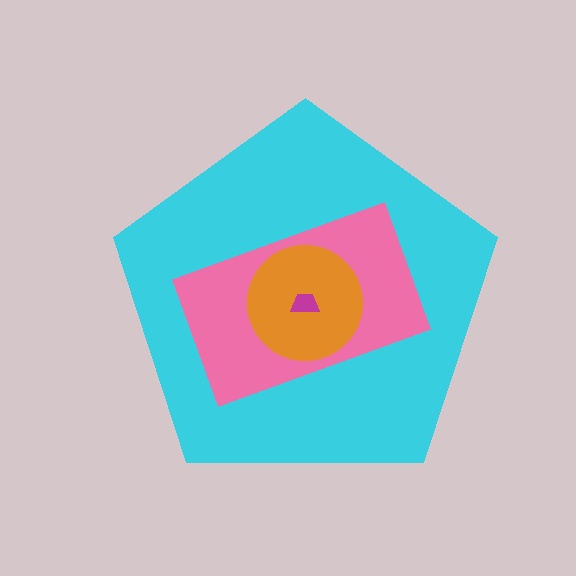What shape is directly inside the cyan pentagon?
The pink rectangle.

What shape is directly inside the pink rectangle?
The orange circle.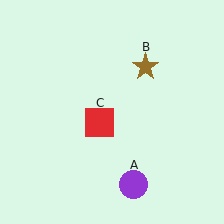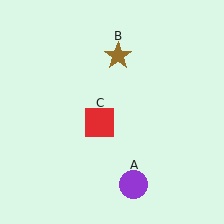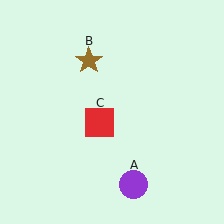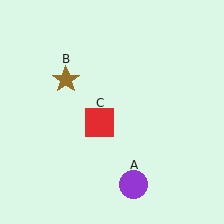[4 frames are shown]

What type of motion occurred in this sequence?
The brown star (object B) rotated counterclockwise around the center of the scene.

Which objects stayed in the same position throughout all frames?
Purple circle (object A) and red square (object C) remained stationary.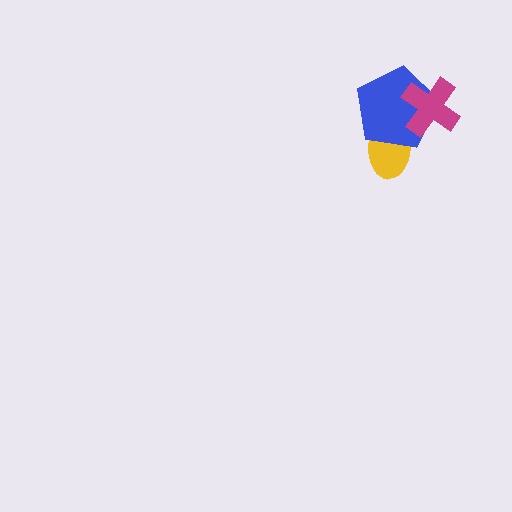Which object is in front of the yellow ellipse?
The blue pentagon is in front of the yellow ellipse.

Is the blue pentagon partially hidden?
Yes, it is partially covered by another shape.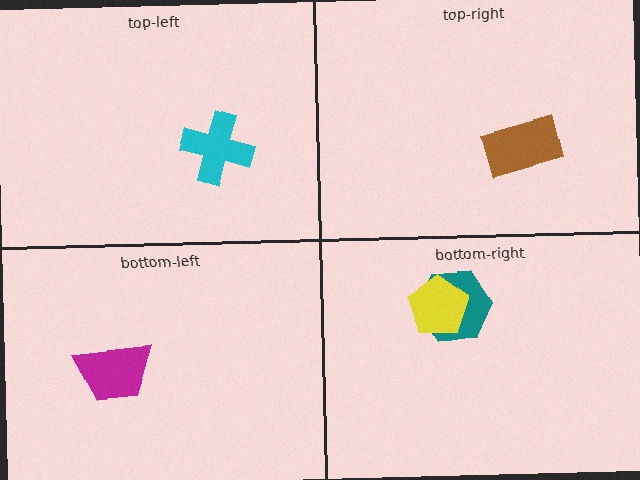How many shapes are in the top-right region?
1.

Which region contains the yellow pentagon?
The bottom-right region.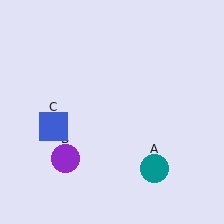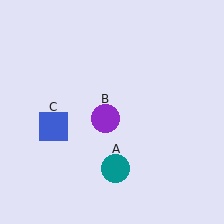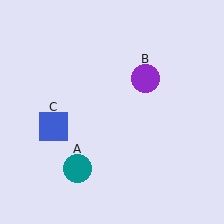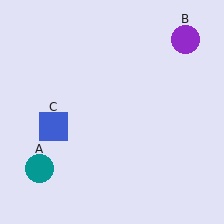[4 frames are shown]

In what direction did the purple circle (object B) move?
The purple circle (object B) moved up and to the right.